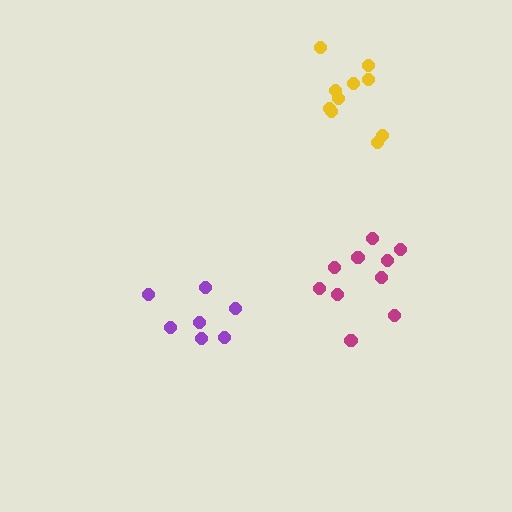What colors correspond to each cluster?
The clusters are colored: magenta, purple, yellow.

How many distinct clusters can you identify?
There are 3 distinct clusters.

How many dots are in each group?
Group 1: 10 dots, Group 2: 7 dots, Group 3: 10 dots (27 total).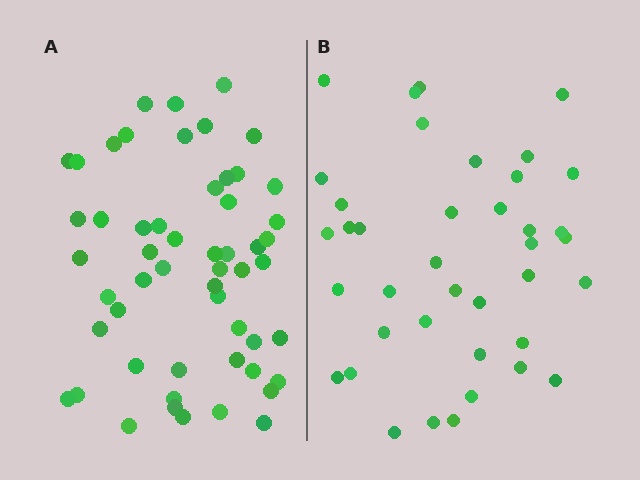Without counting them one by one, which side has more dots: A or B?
Region A (the left region) has more dots.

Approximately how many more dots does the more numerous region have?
Region A has approximately 15 more dots than region B.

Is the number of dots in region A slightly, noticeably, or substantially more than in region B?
Region A has noticeably more, but not dramatically so. The ratio is roughly 1.4 to 1.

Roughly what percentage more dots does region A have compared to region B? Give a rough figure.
About 40% more.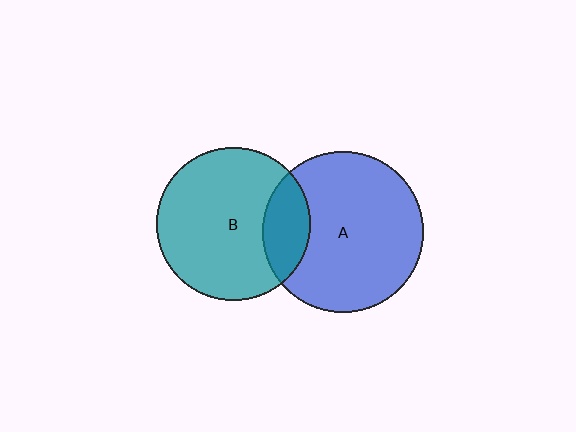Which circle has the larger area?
Circle A (blue).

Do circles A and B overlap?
Yes.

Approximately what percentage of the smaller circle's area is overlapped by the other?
Approximately 20%.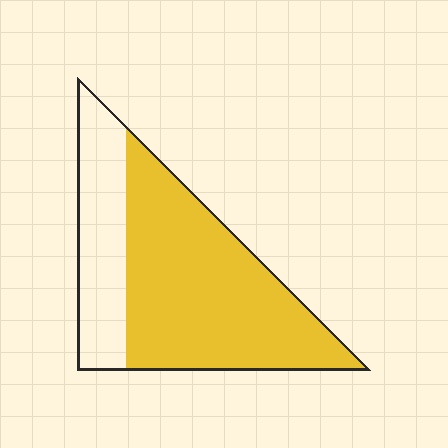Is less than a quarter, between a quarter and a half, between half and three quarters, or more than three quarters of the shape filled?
Between half and three quarters.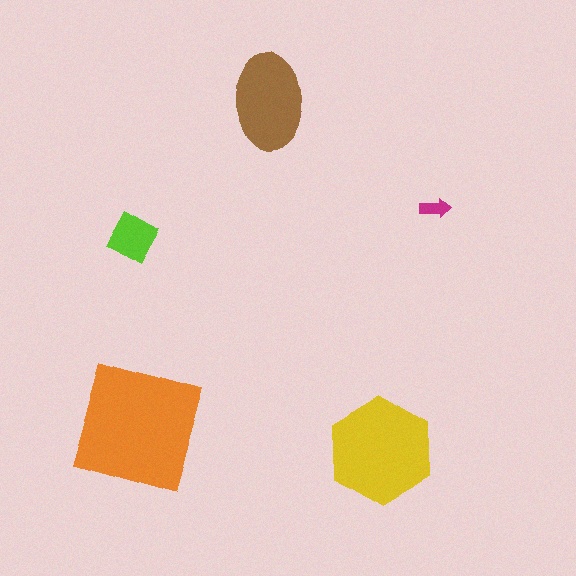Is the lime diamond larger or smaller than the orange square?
Smaller.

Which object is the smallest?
The magenta arrow.